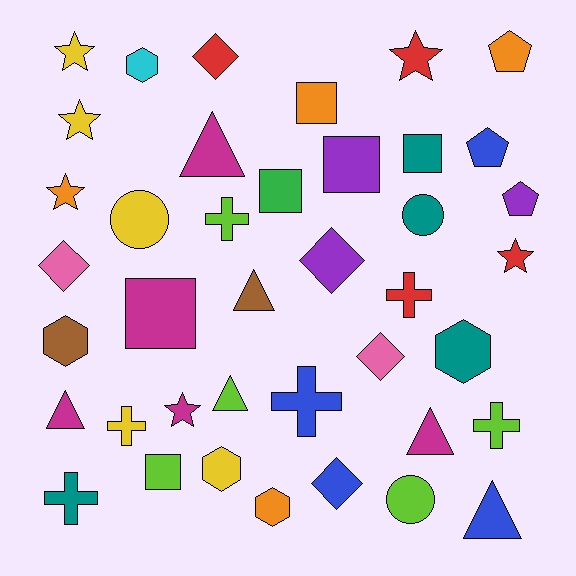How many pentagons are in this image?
There are 3 pentagons.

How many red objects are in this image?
There are 4 red objects.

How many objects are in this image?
There are 40 objects.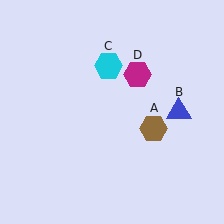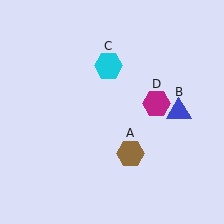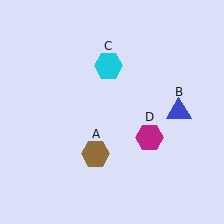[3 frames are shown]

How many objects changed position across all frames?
2 objects changed position: brown hexagon (object A), magenta hexagon (object D).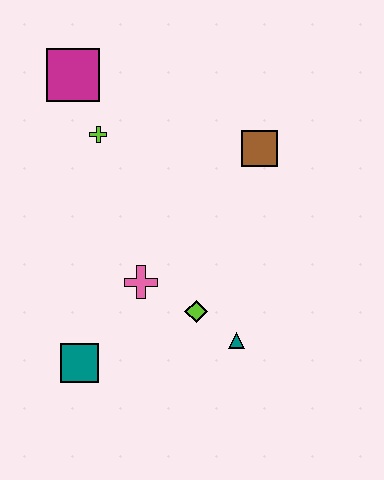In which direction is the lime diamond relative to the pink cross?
The lime diamond is to the right of the pink cross.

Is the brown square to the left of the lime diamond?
No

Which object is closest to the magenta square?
The lime cross is closest to the magenta square.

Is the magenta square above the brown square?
Yes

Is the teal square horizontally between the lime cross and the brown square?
No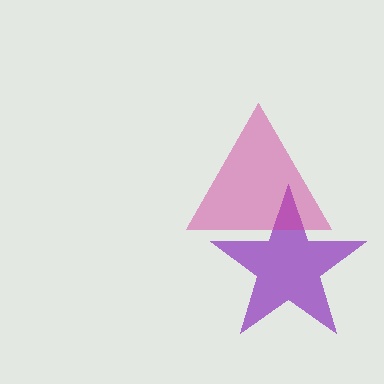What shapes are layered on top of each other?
The layered shapes are: a purple star, a magenta triangle.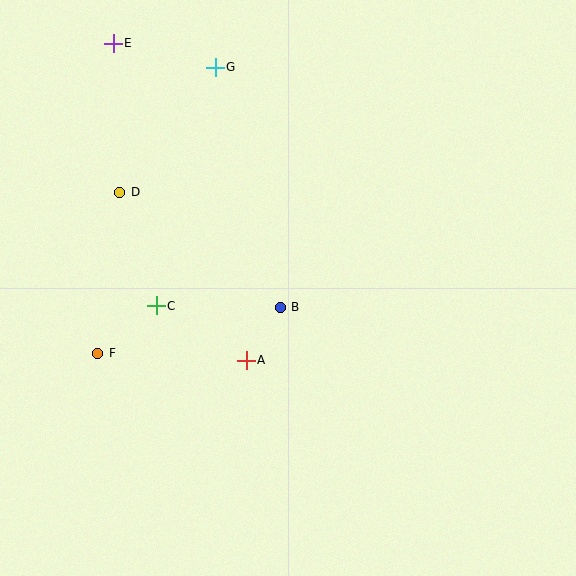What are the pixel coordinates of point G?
Point G is at (215, 67).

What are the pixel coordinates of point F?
Point F is at (98, 353).